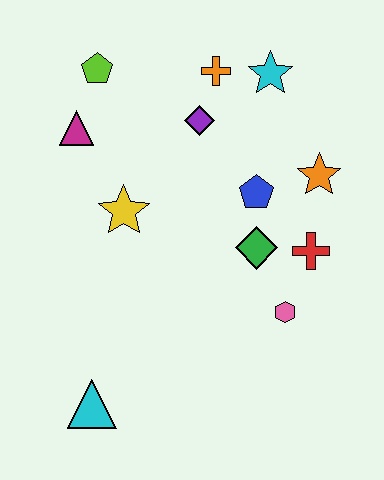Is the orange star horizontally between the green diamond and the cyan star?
No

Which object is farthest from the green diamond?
The lime pentagon is farthest from the green diamond.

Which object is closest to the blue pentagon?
The green diamond is closest to the blue pentagon.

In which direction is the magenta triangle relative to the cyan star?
The magenta triangle is to the left of the cyan star.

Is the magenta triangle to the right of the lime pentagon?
No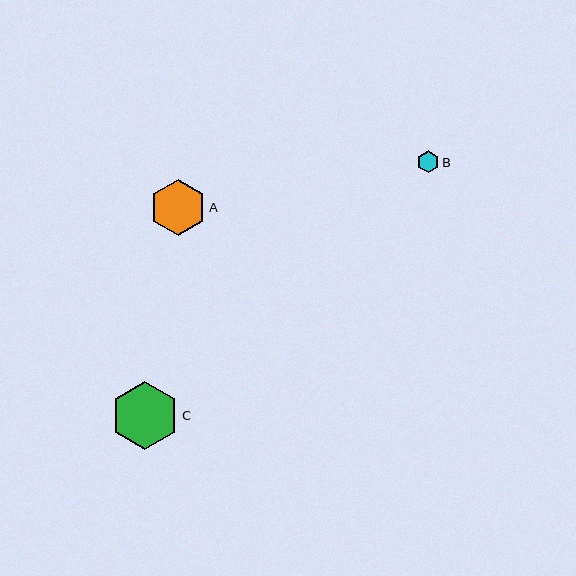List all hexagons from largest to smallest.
From largest to smallest: C, A, B.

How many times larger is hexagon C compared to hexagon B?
Hexagon C is approximately 3.1 times the size of hexagon B.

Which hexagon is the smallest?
Hexagon B is the smallest with a size of approximately 22 pixels.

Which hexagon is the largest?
Hexagon C is the largest with a size of approximately 69 pixels.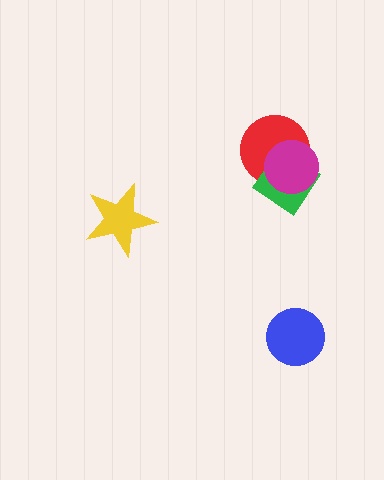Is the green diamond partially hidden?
Yes, it is partially covered by another shape.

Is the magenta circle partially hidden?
No, no other shape covers it.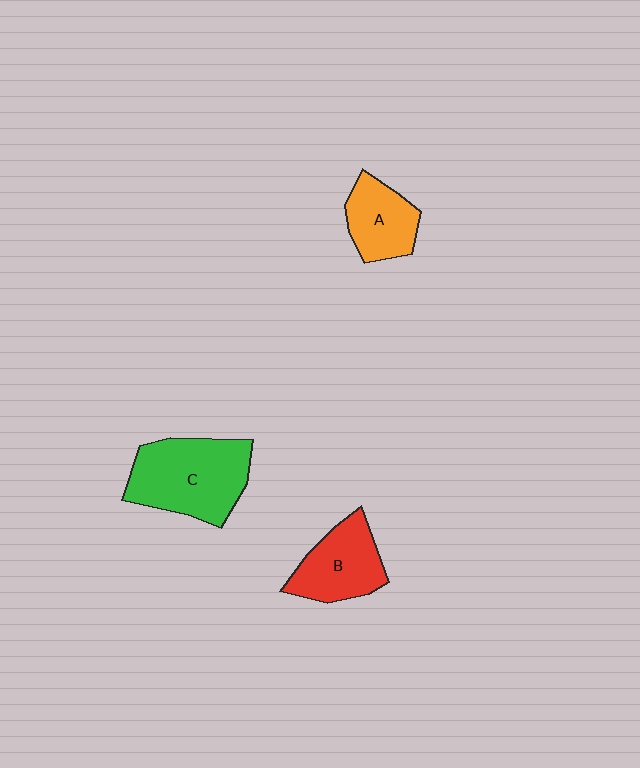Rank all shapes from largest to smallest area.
From largest to smallest: C (green), B (red), A (orange).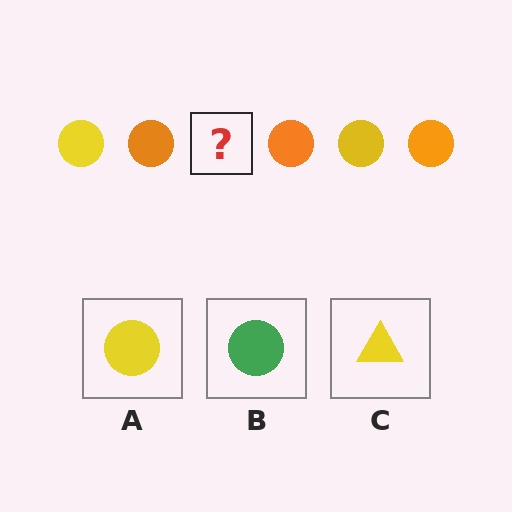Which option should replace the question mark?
Option A.